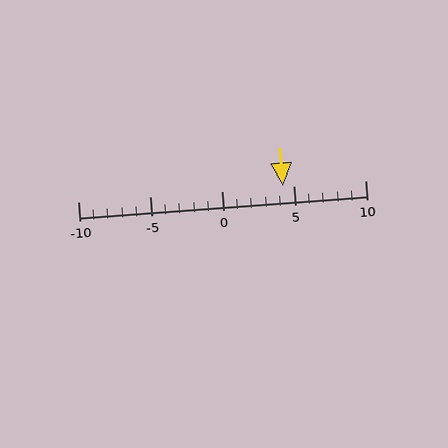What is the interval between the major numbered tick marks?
The major tick marks are spaced 5 units apart.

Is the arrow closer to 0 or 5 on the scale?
The arrow is closer to 5.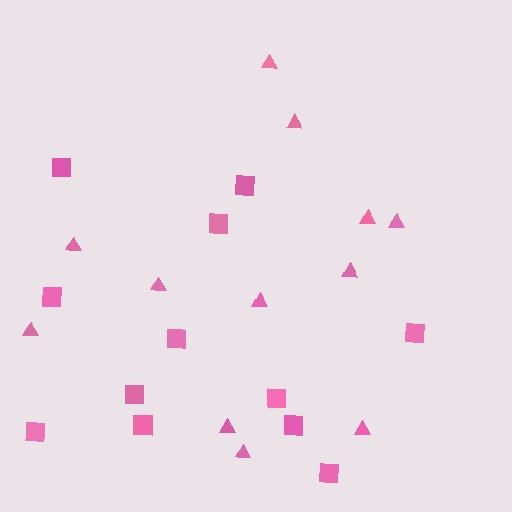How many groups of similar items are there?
There are 2 groups: one group of triangles (12) and one group of squares (12).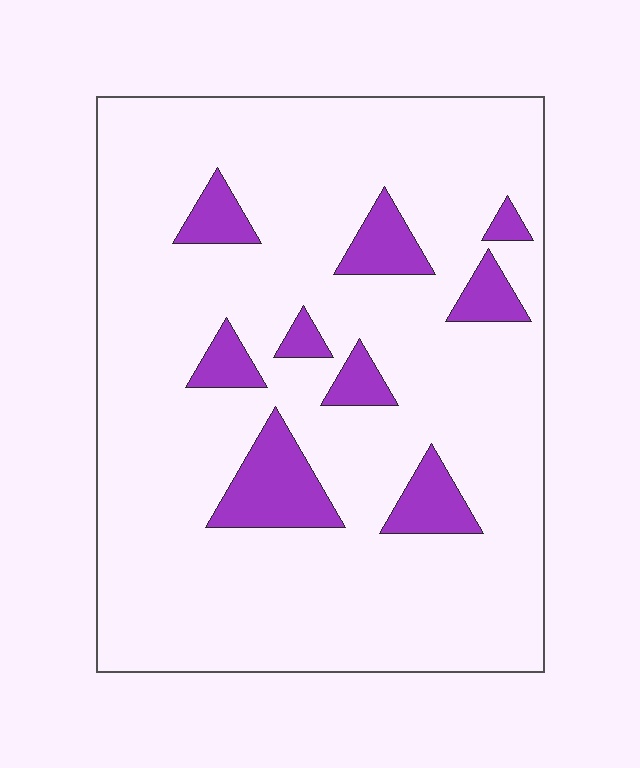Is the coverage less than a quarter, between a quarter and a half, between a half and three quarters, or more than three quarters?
Less than a quarter.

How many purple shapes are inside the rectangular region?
9.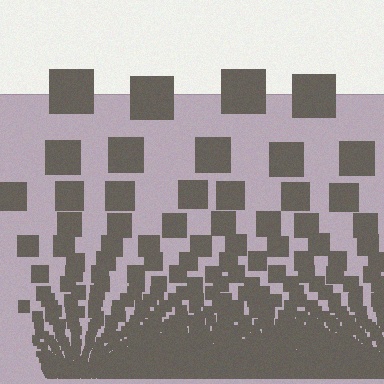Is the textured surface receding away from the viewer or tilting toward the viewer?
The surface appears to tilt toward the viewer. Texture elements get larger and sparser toward the top.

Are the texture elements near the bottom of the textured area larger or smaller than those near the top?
Smaller. The gradient is inverted — elements near the bottom are smaller and denser.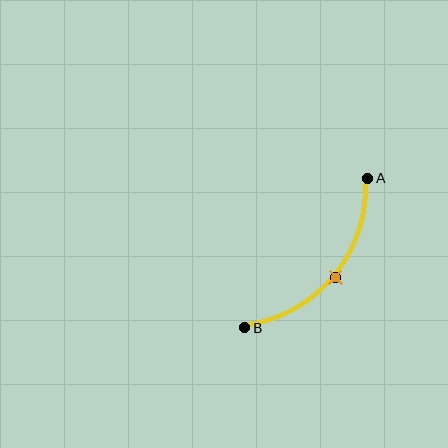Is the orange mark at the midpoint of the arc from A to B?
Yes. The orange mark lies on the arc at equal arc-length from both A and B — it is the arc midpoint.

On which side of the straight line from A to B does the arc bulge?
The arc bulges below and to the right of the straight line connecting A and B.